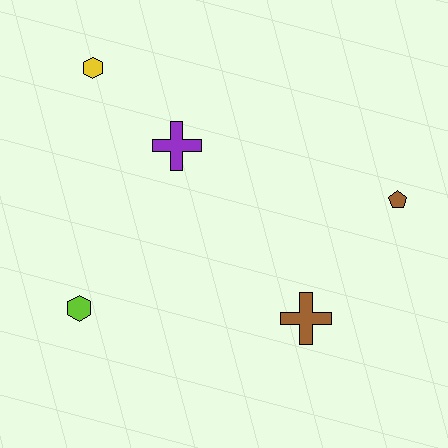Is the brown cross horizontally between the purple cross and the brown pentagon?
Yes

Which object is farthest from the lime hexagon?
The brown pentagon is farthest from the lime hexagon.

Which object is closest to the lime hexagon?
The purple cross is closest to the lime hexagon.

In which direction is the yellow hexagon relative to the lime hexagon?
The yellow hexagon is above the lime hexagon.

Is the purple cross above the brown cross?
Yes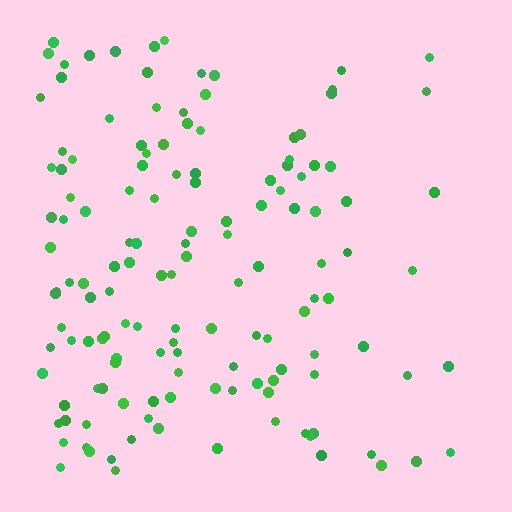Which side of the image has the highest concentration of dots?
The left.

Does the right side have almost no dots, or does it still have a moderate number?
Still a moderate number, just noticeably fewer than the left.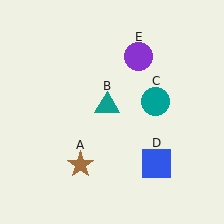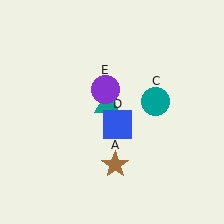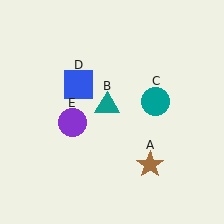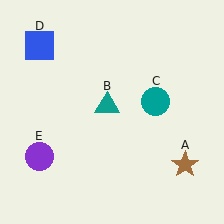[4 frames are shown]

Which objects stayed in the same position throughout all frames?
Teal triangle (object B) and teal circle (object C) remained stationary.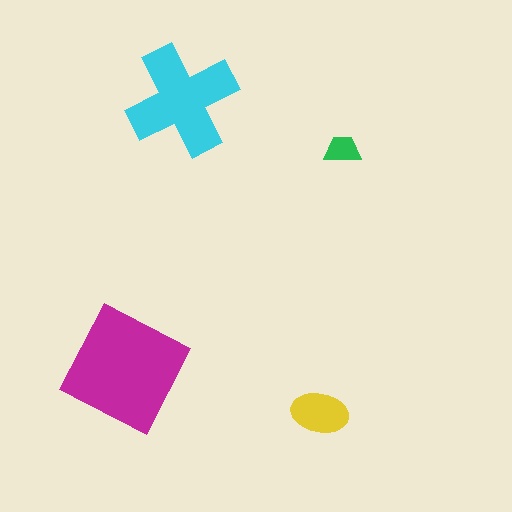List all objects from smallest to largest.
The green trapezoid, the yellow ellipse, the cyan cross, the magenta square.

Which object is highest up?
The cyan cross is topmost.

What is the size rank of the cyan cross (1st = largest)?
2nd.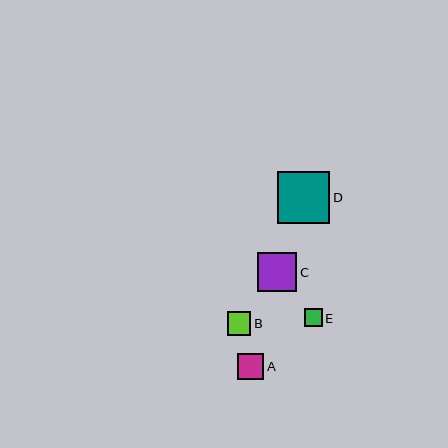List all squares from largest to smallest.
From largest to smallest: D, C, A, B, E.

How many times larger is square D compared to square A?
Square D is approximately 2.0 times the size of square A.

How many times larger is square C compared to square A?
Square C is approximately 1.5 times the size of square A.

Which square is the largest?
Square D is the largest with a size of approximately 52 pixels.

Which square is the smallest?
Square E is the smallest with a size of approximately 18 pixels.